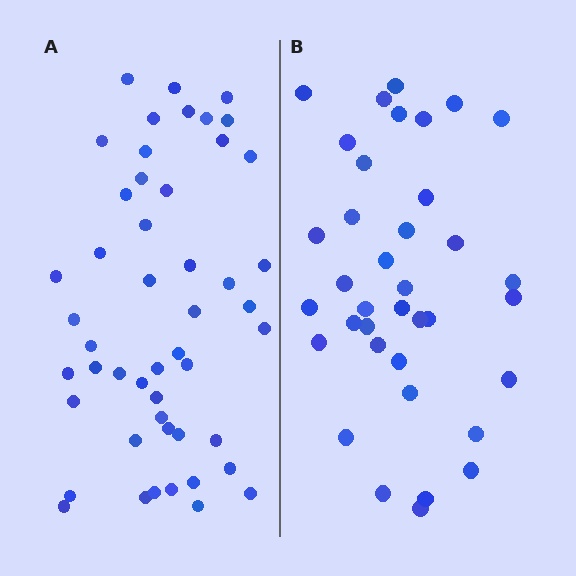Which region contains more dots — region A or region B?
Region A (the left region) has more dots.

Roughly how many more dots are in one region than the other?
Region A has roughly 12 or so more dots than region B.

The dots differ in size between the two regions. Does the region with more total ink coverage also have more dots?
No. Region B has more total ink coverage because its dots are larger, but region A actually contains more individual dots. Total area can be misleading — the number of items is what matters here.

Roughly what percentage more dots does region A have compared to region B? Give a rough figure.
About 30% more.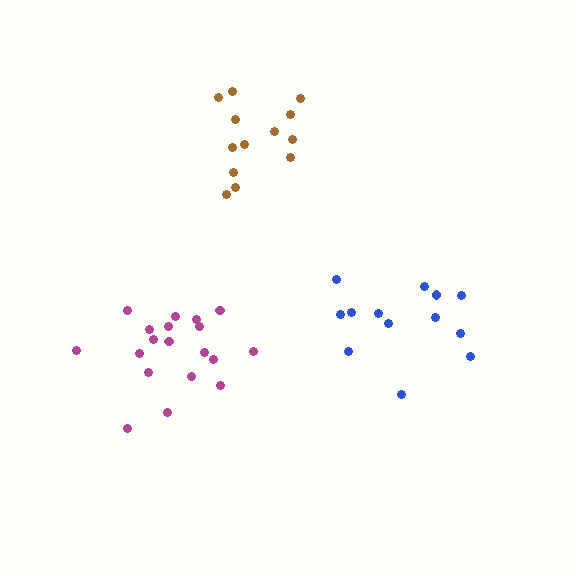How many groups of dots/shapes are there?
There are 3 groups.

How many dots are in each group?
Group 1: 19 dots, Group 2: 13 dots, Group 3: 13 dots (45 total).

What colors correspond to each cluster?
The clusters are colored: magenta, blue, brown.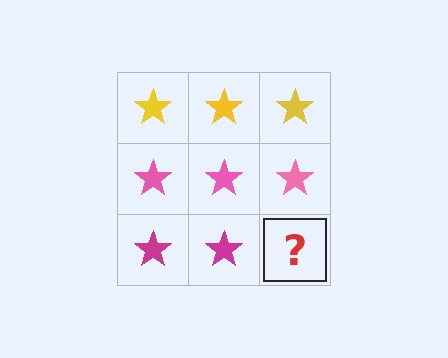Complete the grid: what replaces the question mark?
The question mark should be replaced with a magenta star.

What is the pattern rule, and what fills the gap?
The rule is that each row has a consistent color. The gap should be filled with a magenta star.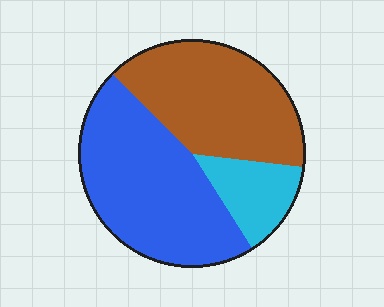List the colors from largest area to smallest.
From largest to smallest: blue, brown, cyan.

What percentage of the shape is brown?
Brown covers 40% of the shape.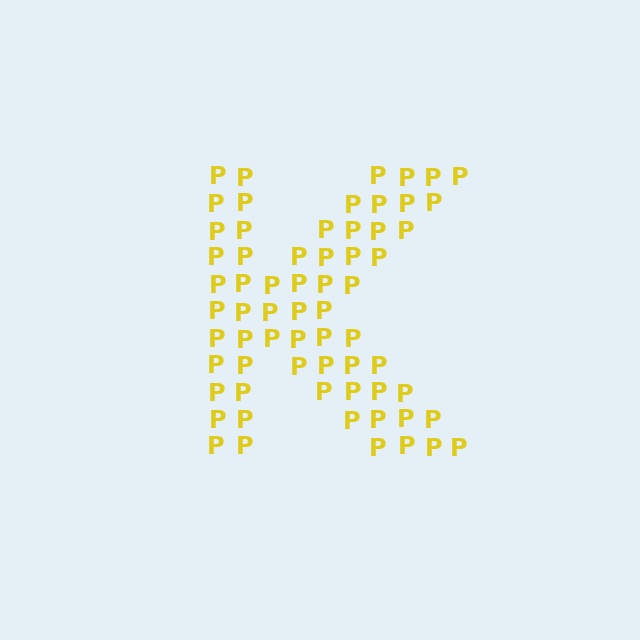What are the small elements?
The small elements are letter P's.